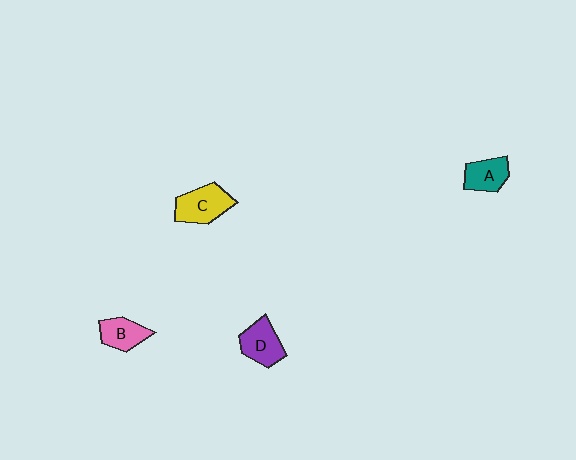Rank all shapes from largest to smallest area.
From largest to smallest: C (yellow), D (purple), A (teal), B (pink).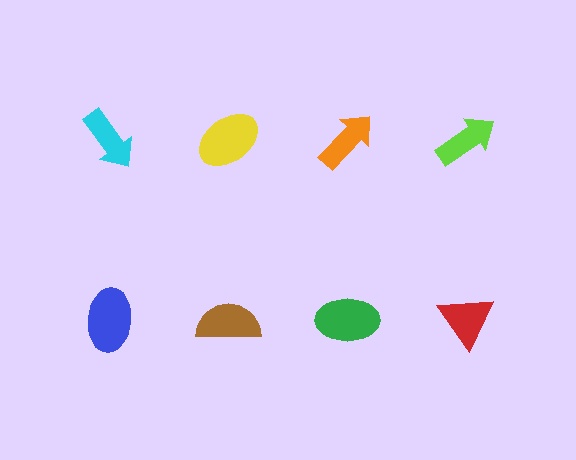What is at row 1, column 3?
An orange arrow.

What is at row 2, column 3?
A green ellipse.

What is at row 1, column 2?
A yellow ellipse.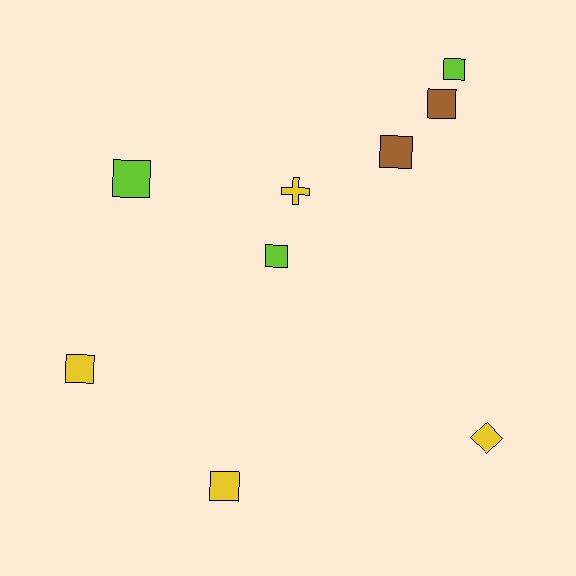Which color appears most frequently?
Yellow, with 4 objects.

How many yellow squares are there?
There are 2 yellow squares.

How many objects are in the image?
There are 9 objects.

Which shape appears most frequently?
Square, with 7 objects.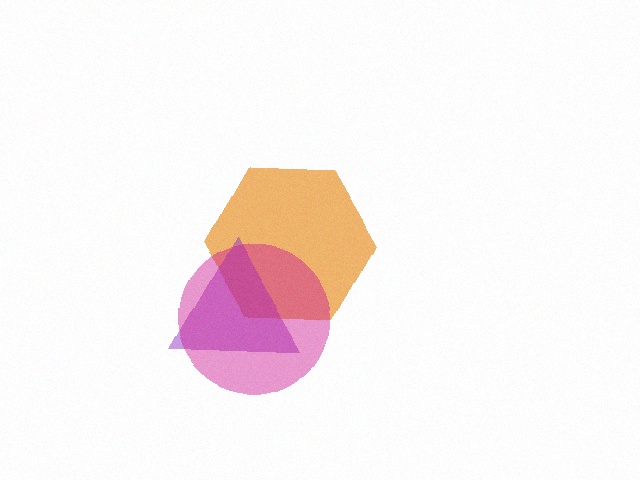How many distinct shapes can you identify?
There are 3 distinct shapes: an orange hexagon, a purple triangle, a magenta circle.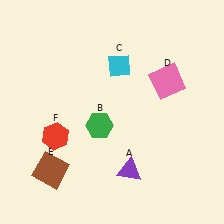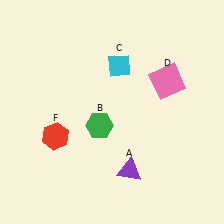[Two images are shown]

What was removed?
The brown square (E) was removed in Image 2.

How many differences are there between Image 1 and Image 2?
There is 1 difference between the two images.